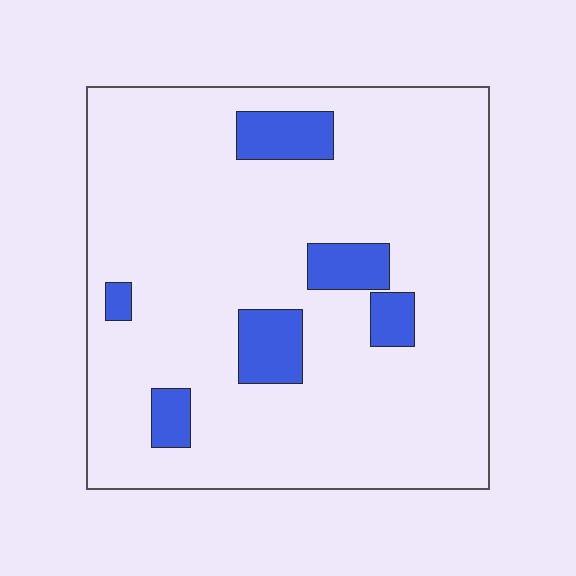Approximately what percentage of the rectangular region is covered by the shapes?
Approximately 10%.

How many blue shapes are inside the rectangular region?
6.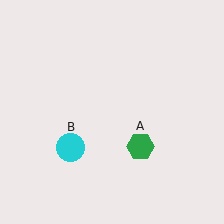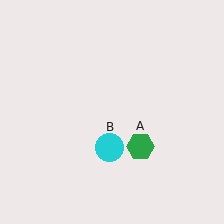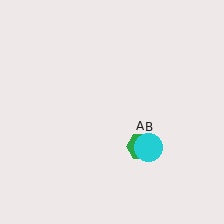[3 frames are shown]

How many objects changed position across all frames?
1 object changed position: cyan circle (object B).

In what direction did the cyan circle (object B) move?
The cyan circle (object B) moved right.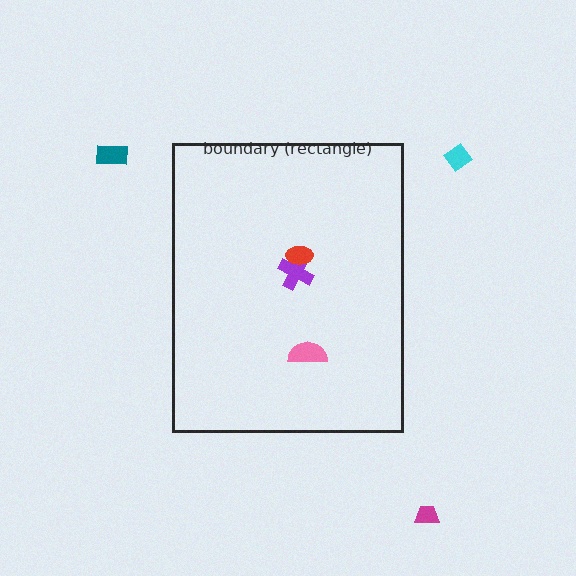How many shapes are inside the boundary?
3 inside, 3 outside.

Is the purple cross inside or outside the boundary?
Inside.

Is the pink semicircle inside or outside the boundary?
Inside.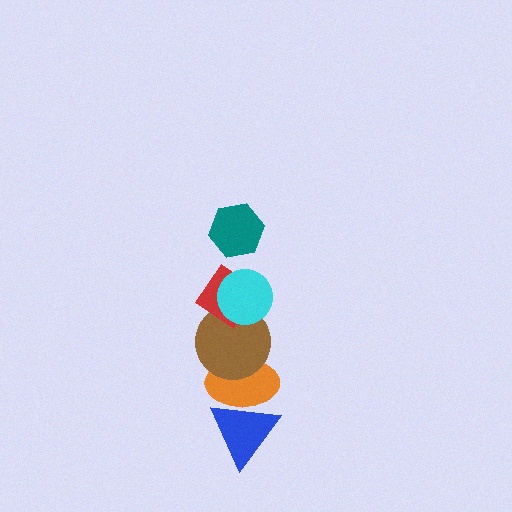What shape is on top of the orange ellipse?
The brown circle is on top of the orange ellipse.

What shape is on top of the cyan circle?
The teal hexagon is on top of the cyan circle.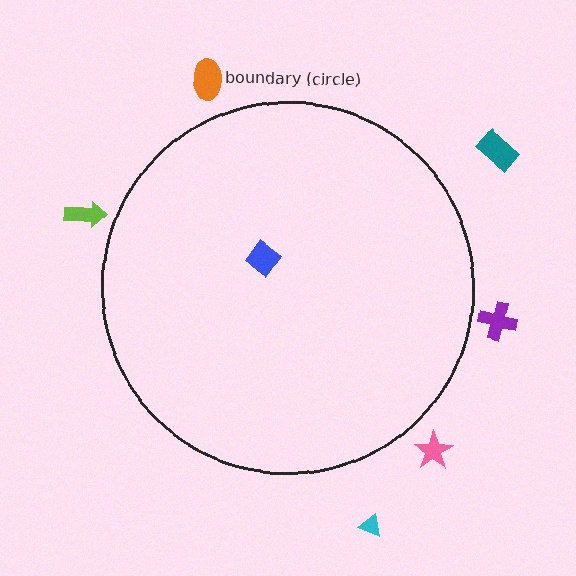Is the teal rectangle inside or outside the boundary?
Outside.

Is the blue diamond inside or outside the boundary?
Inside.